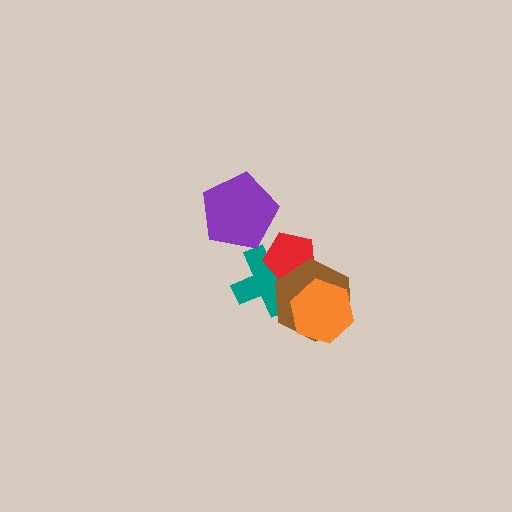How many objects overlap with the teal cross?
2 objects overlap with the teal cross.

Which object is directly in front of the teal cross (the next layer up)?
The red pentagon is directly in front of the teal cross.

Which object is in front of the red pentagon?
The brown hexagon is in front of the red pentagon.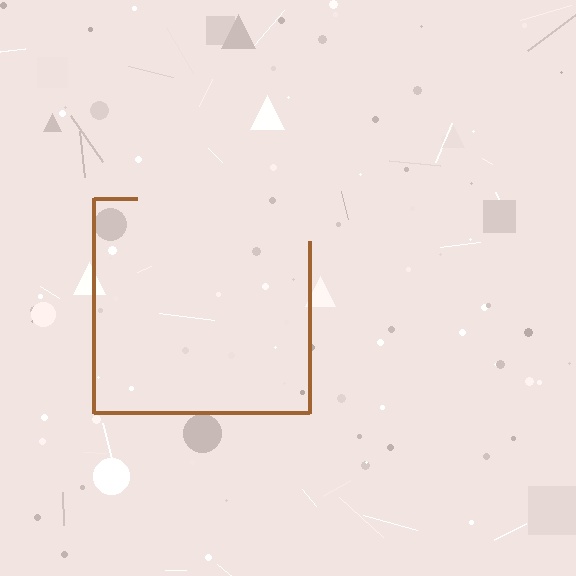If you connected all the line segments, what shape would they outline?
They would outline a square.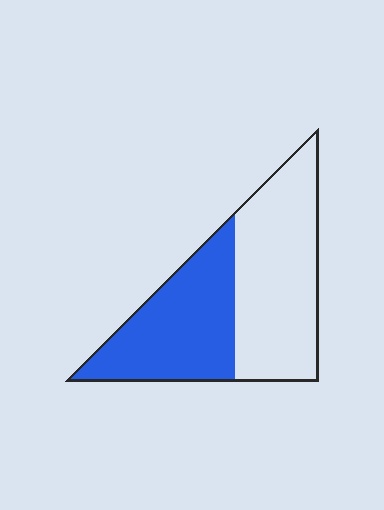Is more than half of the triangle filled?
No.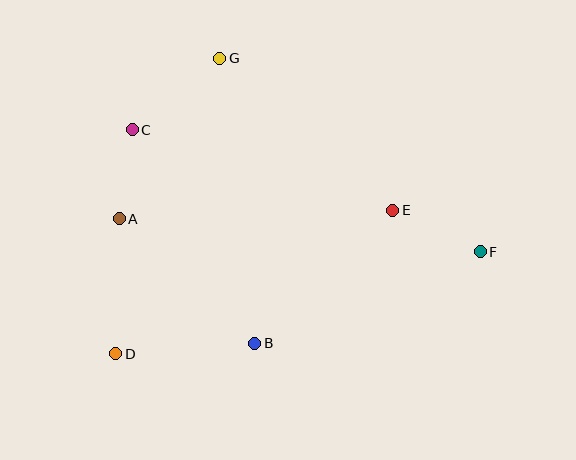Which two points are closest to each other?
Points A and C are closest to each other.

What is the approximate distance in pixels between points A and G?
The distance between A and G is approximately 189 pixels.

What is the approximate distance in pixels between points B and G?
The distance between B and G is approximately 287 pixels.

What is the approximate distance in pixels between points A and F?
The distance between A and F is approximately 362 pixels.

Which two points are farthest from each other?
Points D and F are farthest from each other.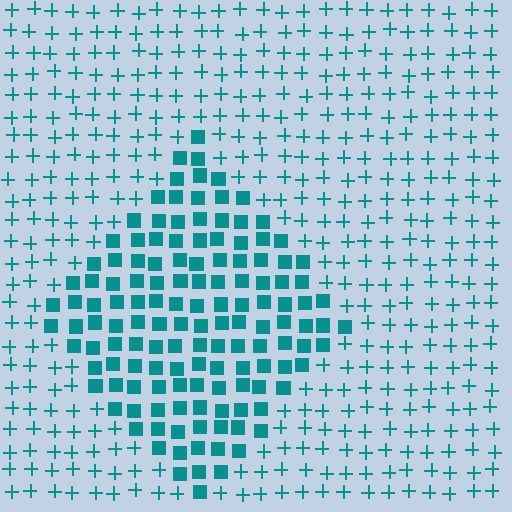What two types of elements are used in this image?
The image uses squares inside the diamond region and plus signs outside it.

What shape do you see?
I see a diamond.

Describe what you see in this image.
The image is filled with small teal elements arranged in a uniform grid. A diamond-shaped region contains squares, while the surrounding area contains plus signs. The boundary is defined purely by the change in element shape.